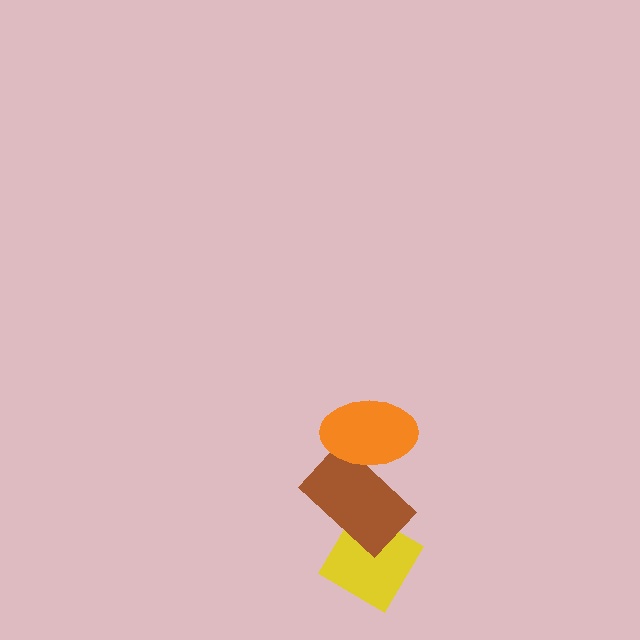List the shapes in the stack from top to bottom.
From top to bottom: the orange ellipse, the brown rectangle, the yellow diamond.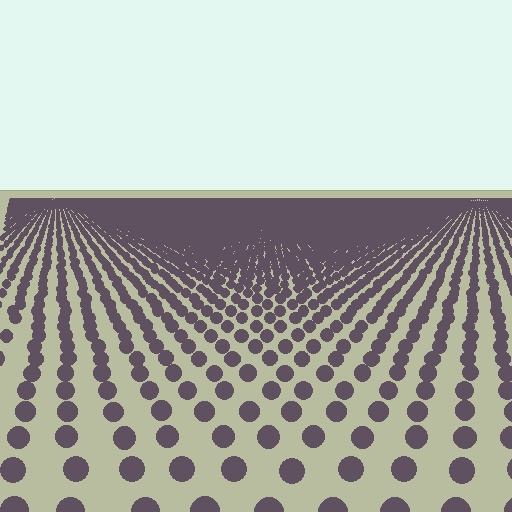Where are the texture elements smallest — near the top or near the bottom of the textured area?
Near the top.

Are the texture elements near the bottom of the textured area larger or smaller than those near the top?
Larger. Near the bottom, elements are closer to the viewer and appear at a bigger on-screen size.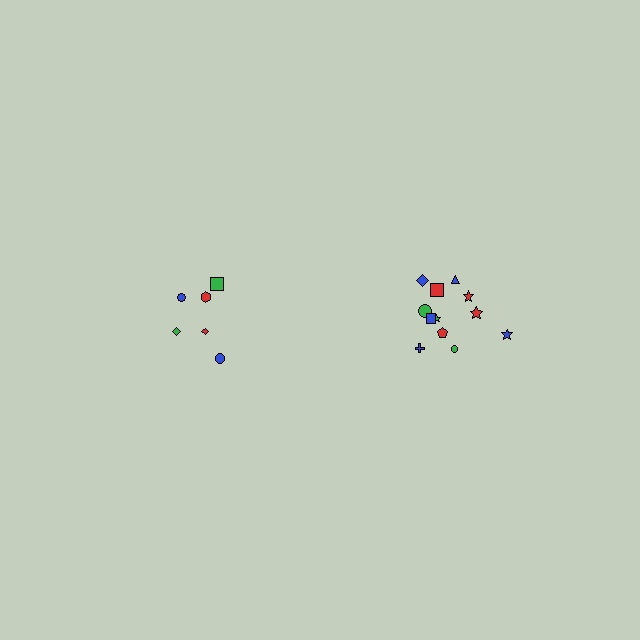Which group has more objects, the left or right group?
The right group.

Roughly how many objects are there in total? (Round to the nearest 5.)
Roughly 20 objects in total.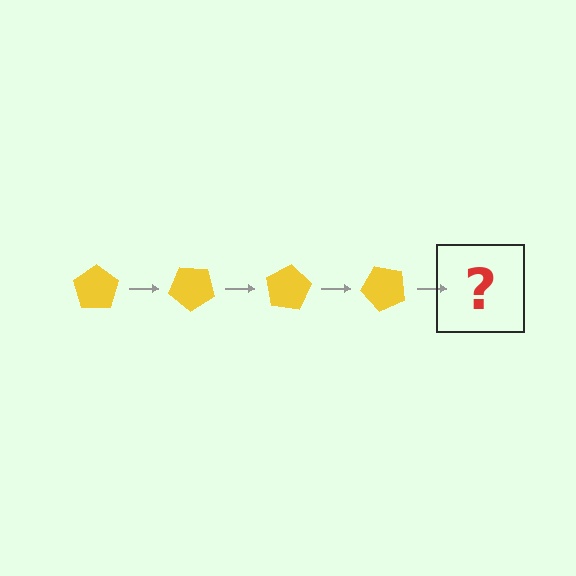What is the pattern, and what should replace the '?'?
The pattern is that the pentagon rotates 40 degrees each step. The '?' should be a yellow pentagon rotated 160 degrees.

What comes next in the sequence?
The next element should be a yellow pentagon rotated 160 degrees.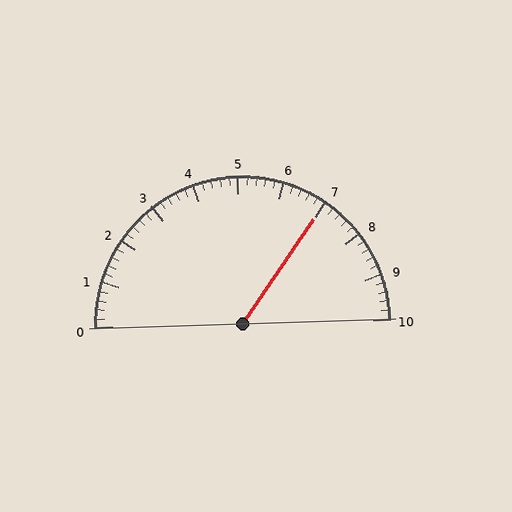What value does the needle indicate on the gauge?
The needle indicates approximately 7.0.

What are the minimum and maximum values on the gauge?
The gauge ranges from 0 to 10.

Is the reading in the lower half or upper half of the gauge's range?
The reading is in the upper half of the range (0 to 10).